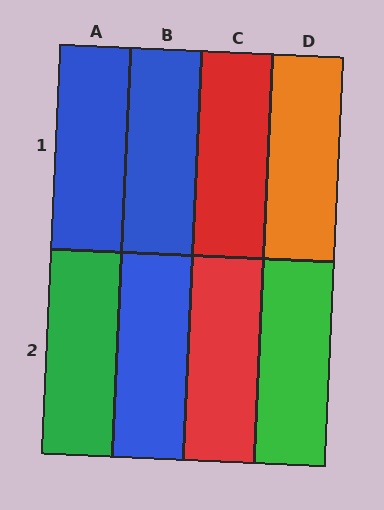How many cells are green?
2 cells are green.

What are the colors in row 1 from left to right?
Blue, blue, red, orange.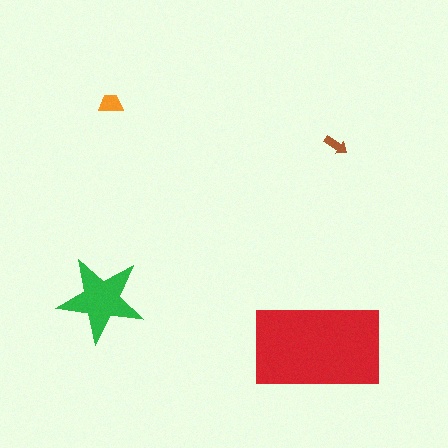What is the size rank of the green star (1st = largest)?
2nd.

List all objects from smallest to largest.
The brown arrow, the orange trapezoid, the green star, the red rectangle.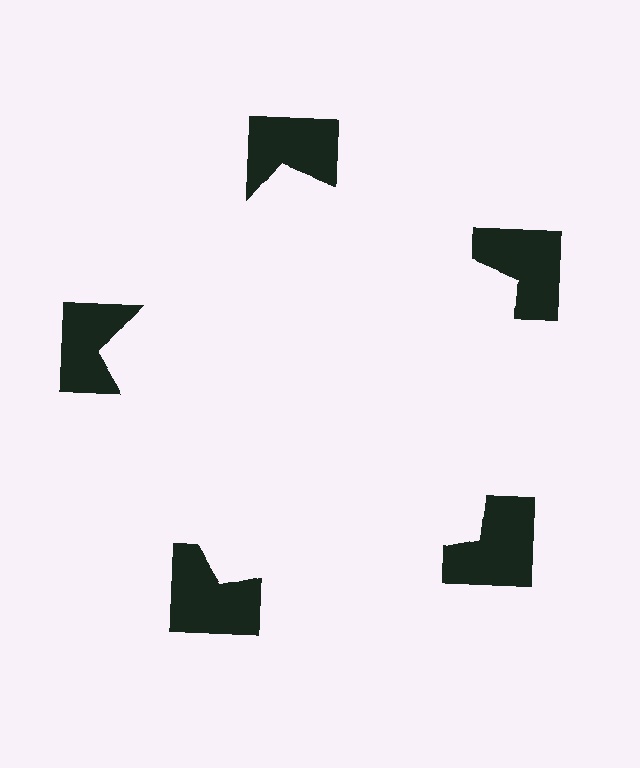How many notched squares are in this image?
There are 5 — one at each vertex of the illusory pentagon.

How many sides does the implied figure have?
5 sides.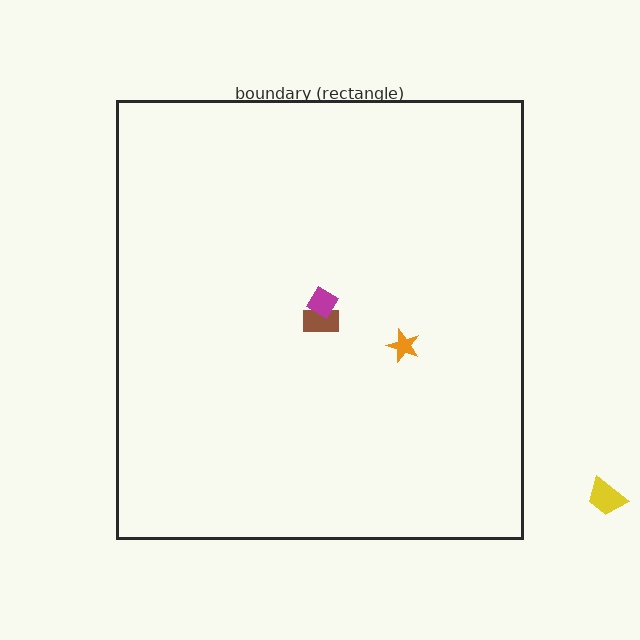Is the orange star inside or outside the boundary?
Inside.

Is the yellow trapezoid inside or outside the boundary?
Outside.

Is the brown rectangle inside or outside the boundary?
Inside.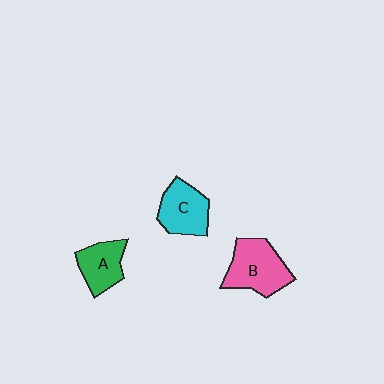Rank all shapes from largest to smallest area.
From largest to smallest: B (pink), C (cyan), A (green).